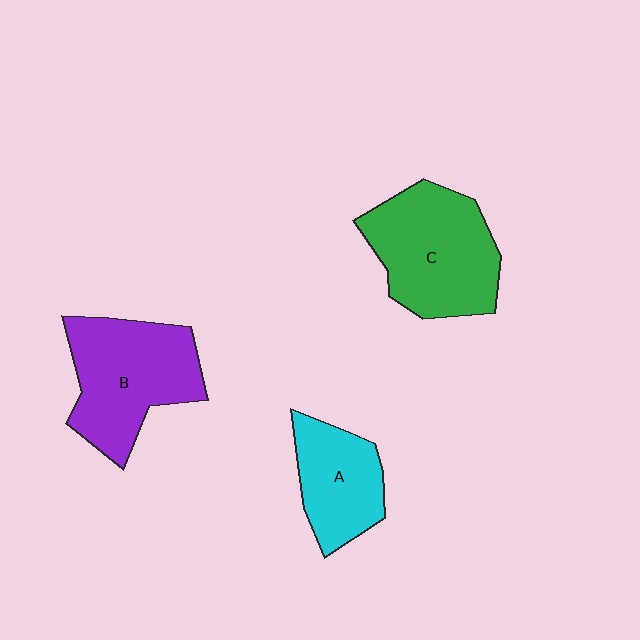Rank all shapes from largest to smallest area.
From largest to smallest: C (green), B (purple), A (cyan).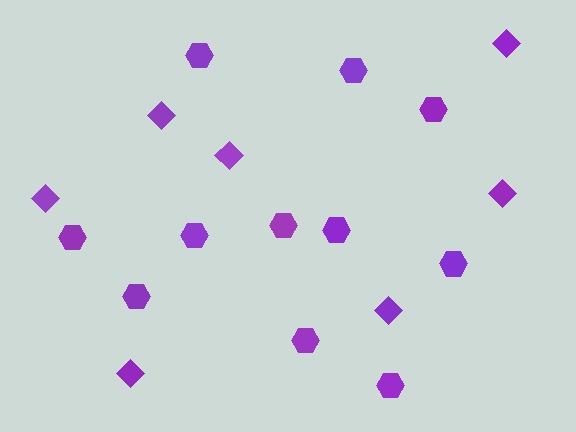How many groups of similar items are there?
There are 2 groups: one group of hexagons (11) and one group of diamonds (7).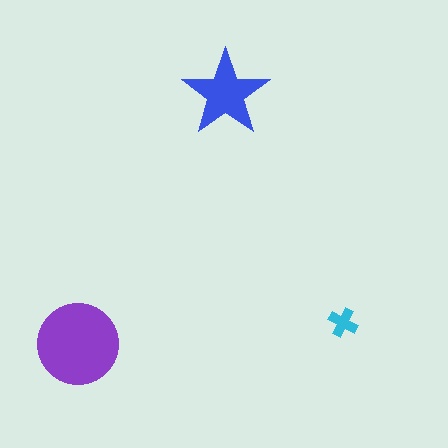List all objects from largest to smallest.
The purple circle, the blue star, the cyan cross.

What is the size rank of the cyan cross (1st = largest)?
3rd.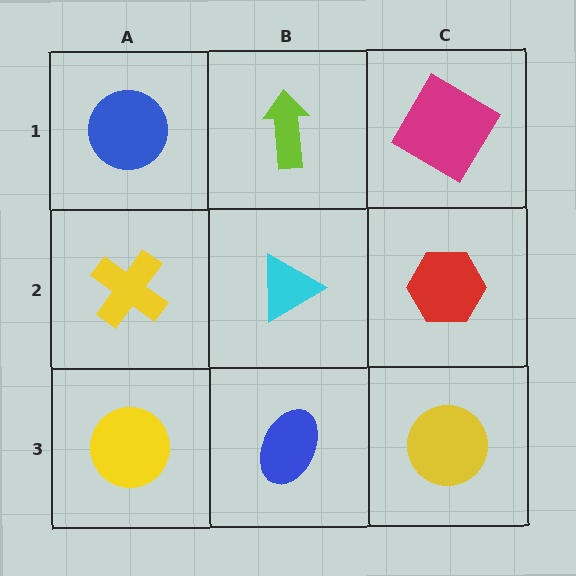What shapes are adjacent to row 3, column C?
A red hexagon (row 2, column C), a blue ellipse (row 3, column B).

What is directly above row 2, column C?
A magenta diamond.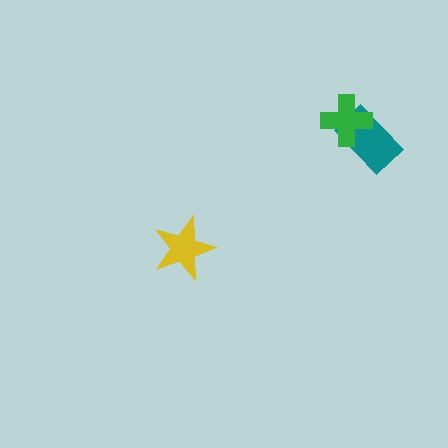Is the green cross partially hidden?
No, no other shape covers it.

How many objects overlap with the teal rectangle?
1 object overlaps with the teal rectangle.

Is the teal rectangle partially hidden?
Yes, it is partially covered by another shape.